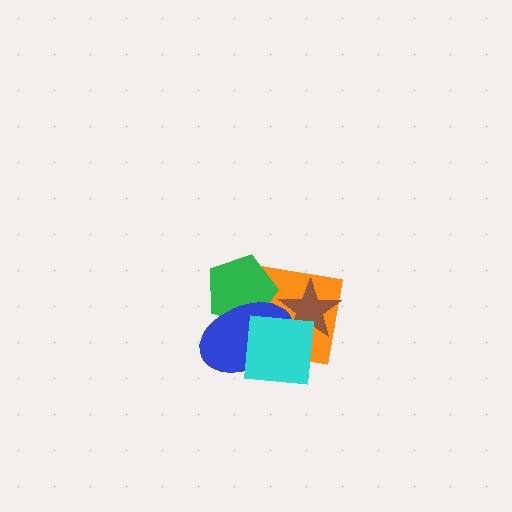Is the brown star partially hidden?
Yes, it is partially covered by another shape.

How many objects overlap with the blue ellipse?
4 objects overlap with the blue ellipse.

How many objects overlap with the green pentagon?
3 objects overlap with the green pentagon.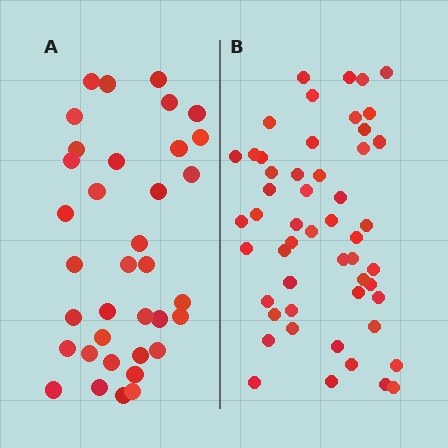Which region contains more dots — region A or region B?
Region B (the right region) has more dots.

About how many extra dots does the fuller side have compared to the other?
Region B has approximately 15 more dots than region A.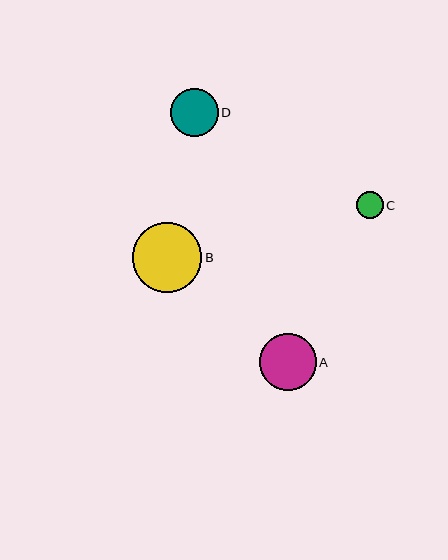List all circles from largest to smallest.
From largest to smallest: B, A, D, C.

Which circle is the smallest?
Circle C is the smallest with a size of approximately 26 pixels.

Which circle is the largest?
Circle B is the largest with a size of approximately 69 pixels.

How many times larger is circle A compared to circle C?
Circle A is approximately 2.2 times the size of circle C.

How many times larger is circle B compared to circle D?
Circle B is approximately 1.4 times the size of circle D.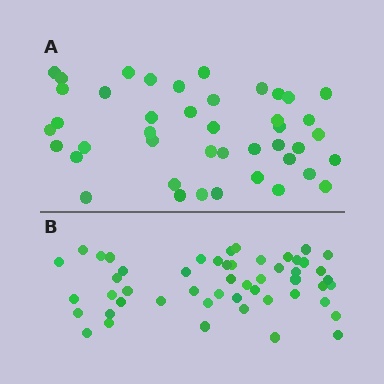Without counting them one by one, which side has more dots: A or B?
Region B (the bottom region) has more dots.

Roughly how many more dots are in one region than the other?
Region B has roughly 8 or so more dots than region A.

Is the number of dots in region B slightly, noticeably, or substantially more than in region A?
Region B has only slightly more — the two regions are fairly close. The ratio is roughly 1.2 to 1.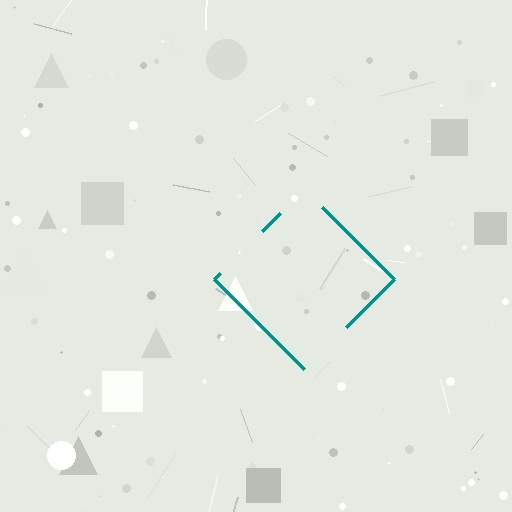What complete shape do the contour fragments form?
The contour fragments form a diamond.